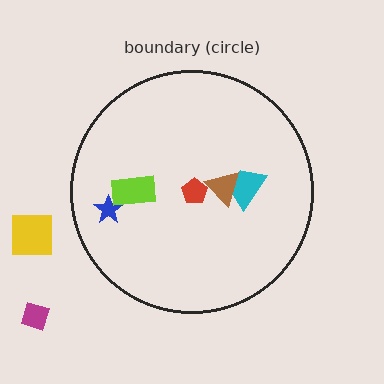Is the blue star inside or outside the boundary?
Inside.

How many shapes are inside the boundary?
5 inside, 2 outside.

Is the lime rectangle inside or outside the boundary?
Inside.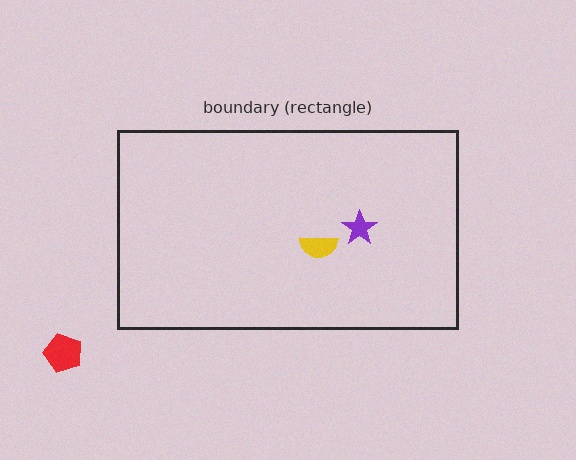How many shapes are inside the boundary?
2 inside, 1 outside.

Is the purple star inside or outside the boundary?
Inside.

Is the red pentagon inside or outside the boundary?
Outside.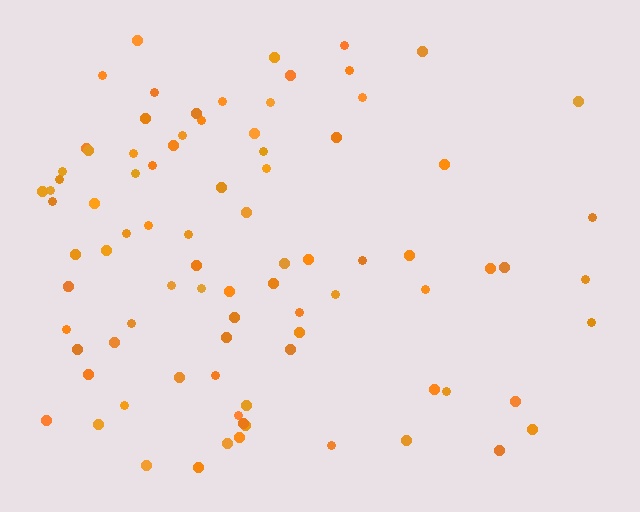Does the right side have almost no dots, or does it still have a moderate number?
Still a moderate number, just noticeably fewer than the left.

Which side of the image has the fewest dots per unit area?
The right.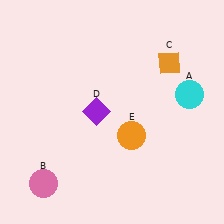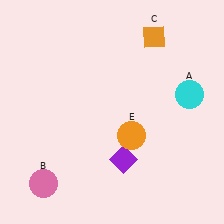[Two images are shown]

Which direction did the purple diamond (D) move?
The purple diamond (D) moved down.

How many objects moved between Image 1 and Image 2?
2 objects moved between the two images.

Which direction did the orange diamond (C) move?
The orange diamond (C) moved up.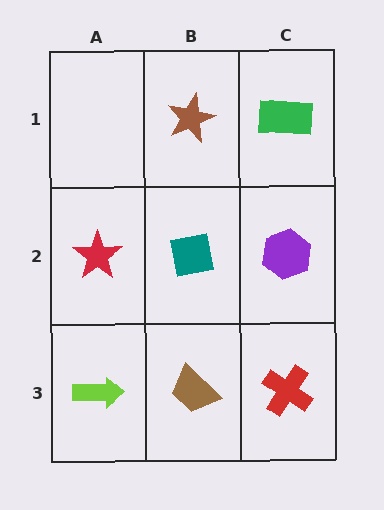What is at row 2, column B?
A teal square.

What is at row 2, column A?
A red star.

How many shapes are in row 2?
3 shapes.